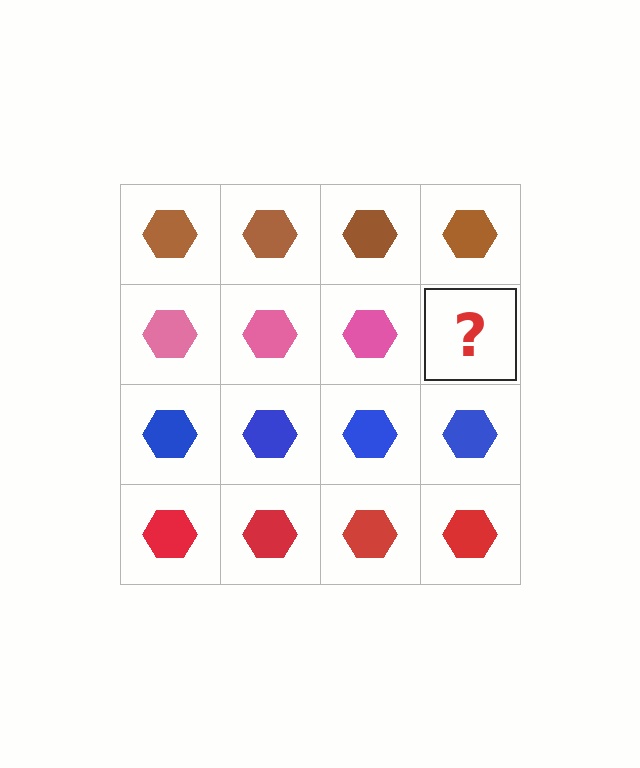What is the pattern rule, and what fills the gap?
The rule is that each row has a consistent color. The gap should be filled with a pink hexagon.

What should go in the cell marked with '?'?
The missing cell should contain a pink hexagon.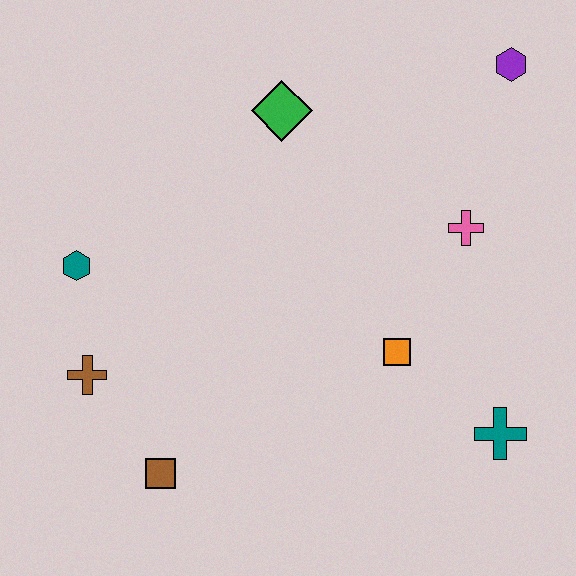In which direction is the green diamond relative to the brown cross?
The green diamond is above the brown cross.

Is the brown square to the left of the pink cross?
Yes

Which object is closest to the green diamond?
The pink cross is closest to the green diamond.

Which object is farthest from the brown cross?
The purple hexagon is farthest from the brown cross.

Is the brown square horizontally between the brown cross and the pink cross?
Yes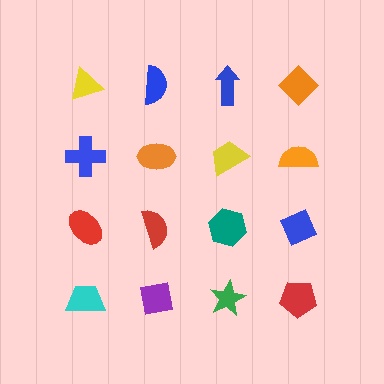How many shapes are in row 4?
4 shapes.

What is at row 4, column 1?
A cyan trapezoid.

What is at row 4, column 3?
A green star.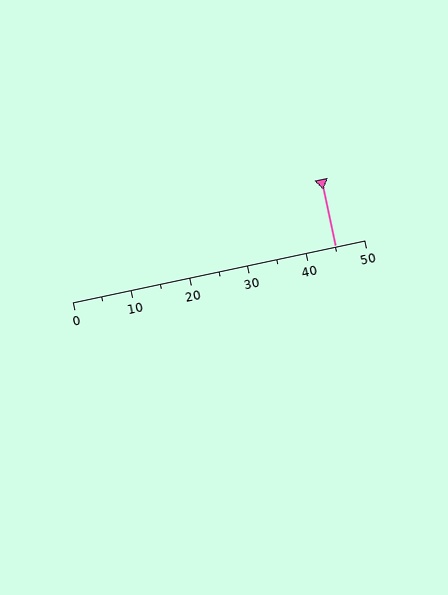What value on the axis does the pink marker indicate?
The marker indicates approximately 45.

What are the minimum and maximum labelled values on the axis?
The axis runs from 0 to 50.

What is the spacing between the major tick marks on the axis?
The major ticks are spaced 10 apart.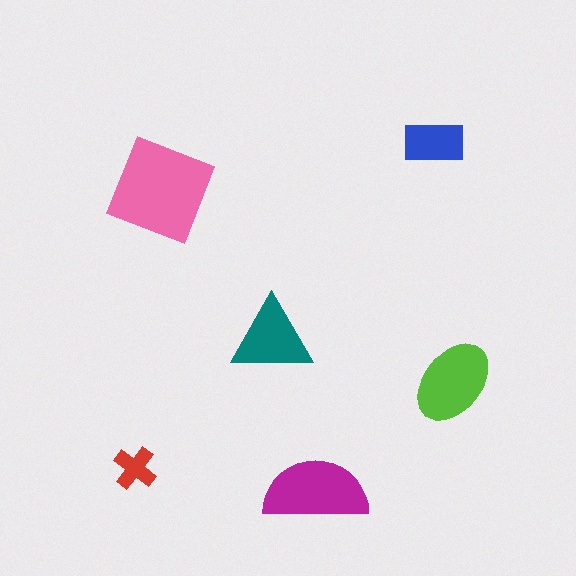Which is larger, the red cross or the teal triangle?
The teal triangle.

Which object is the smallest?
The red cross.